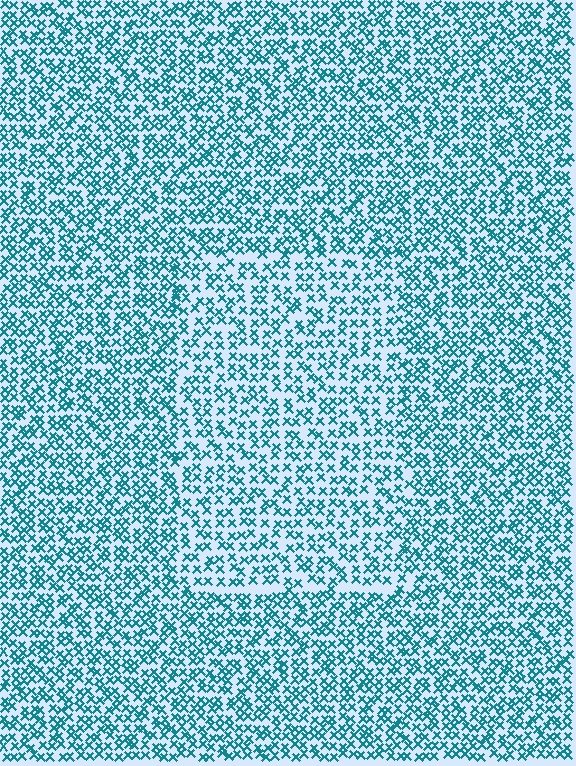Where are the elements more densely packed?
The elements are more densely packed outside the rectangle boundary.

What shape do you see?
I see a rectangle.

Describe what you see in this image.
The image contains small teal elements arranged at two different densities. A rectangle-shaped region is visible where the elements are less densely packed than the surrounding area.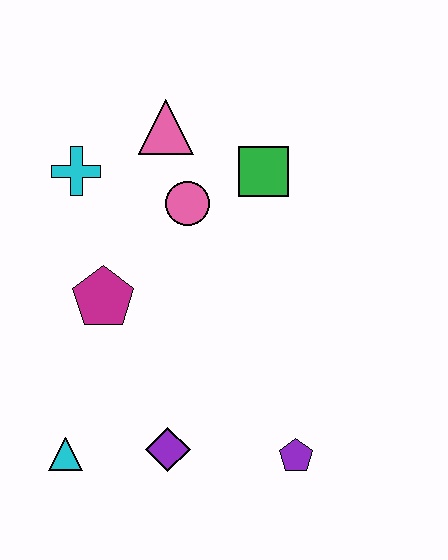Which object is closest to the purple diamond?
The cyan triangle is closest to the purple diamond.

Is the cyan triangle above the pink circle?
No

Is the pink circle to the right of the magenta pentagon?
Yes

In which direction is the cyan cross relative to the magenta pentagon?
The cyan cross is above the magenta pentagon.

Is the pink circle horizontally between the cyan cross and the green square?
Yes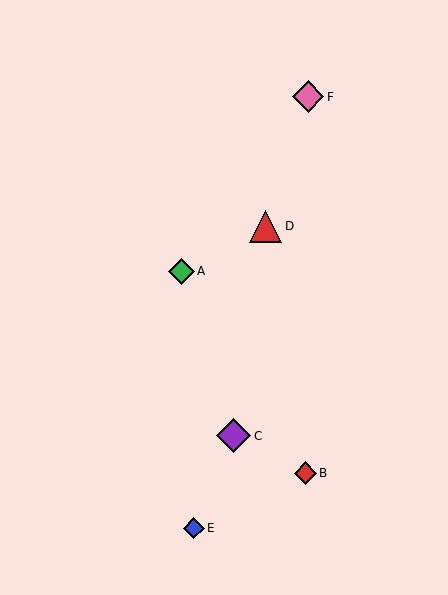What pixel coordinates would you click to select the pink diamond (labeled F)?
Click at (308, 97) to select the pink diamond F.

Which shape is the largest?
The purple diamond (labeled C) is the largest.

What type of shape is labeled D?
Shape D is a red triangle.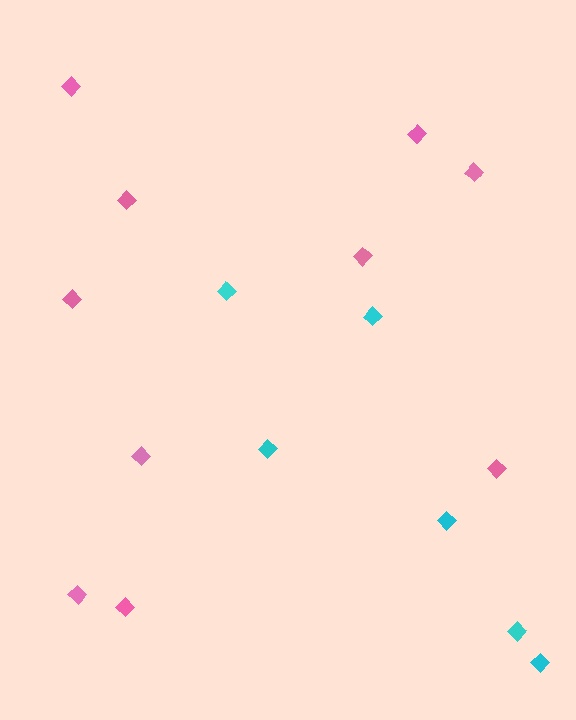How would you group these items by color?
There are 2 groups: one group of cyan diamonds (6) and one group of pink diamonds (10).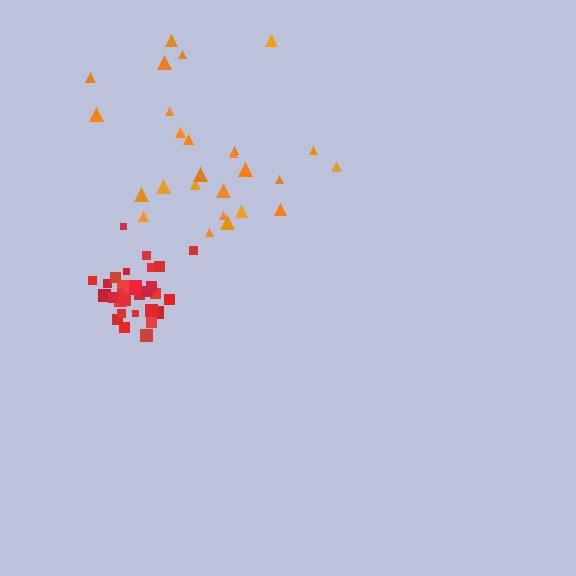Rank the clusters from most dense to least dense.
red, orange.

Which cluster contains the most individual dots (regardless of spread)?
Red (30).